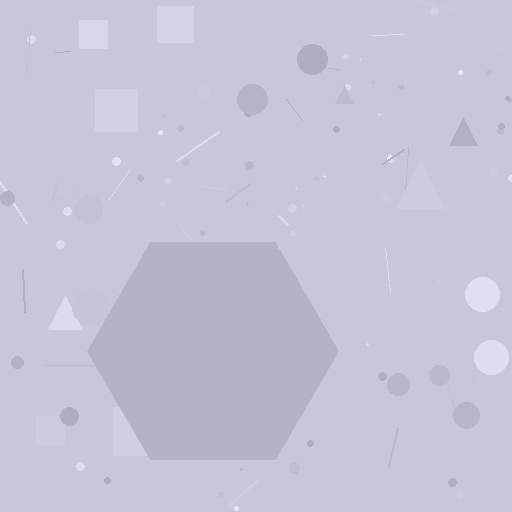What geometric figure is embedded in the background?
A hexagon is embedded in the background.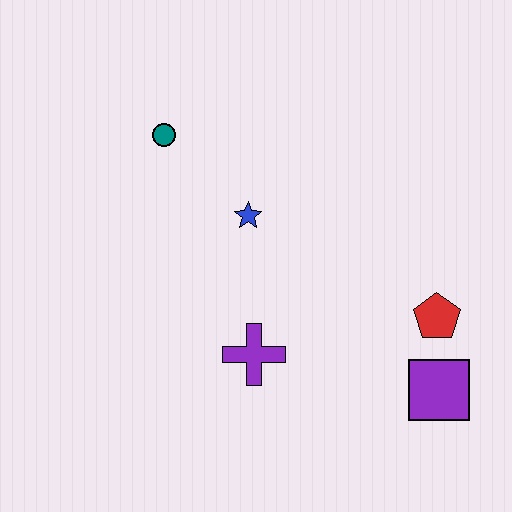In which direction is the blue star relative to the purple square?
The blue star is to the left of the purple square.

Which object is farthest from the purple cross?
The teal circle is farthest from the purple cross.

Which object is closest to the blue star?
The teal circle is closest to the blue star.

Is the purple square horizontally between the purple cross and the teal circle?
No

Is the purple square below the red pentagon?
Yes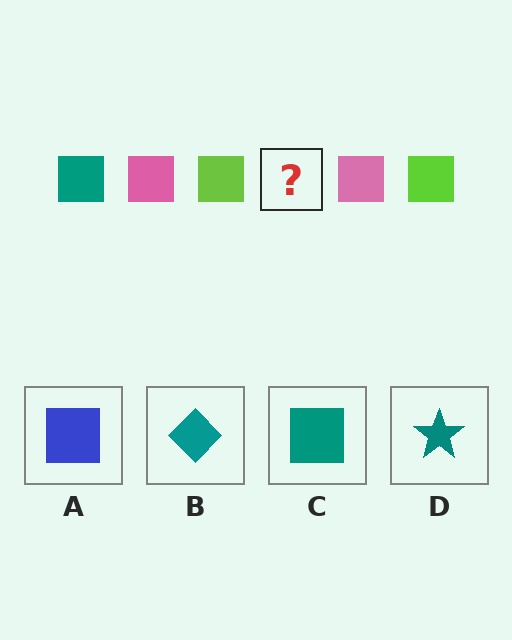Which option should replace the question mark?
Option C.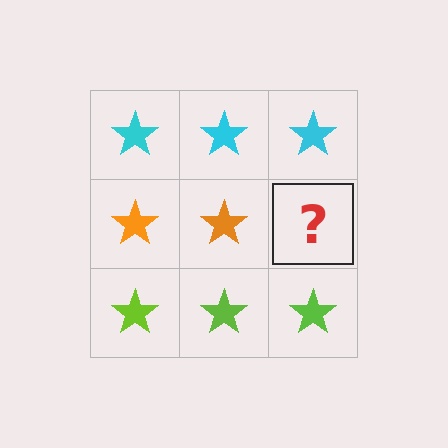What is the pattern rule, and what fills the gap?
The rule is that each row has a consistent color. The gap should be filled with an orange star.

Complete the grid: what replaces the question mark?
The question mark should be replaced with an orange star.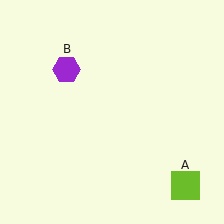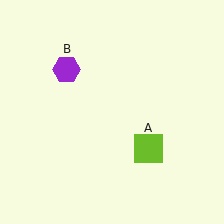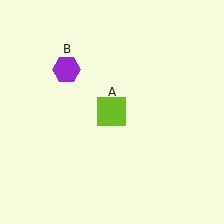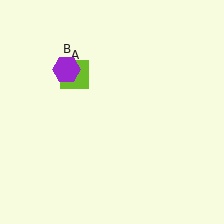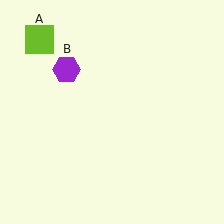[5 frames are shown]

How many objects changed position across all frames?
1 object changed position: lime square (object A).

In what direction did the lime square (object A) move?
The lime square (object A) moved up and to the left.